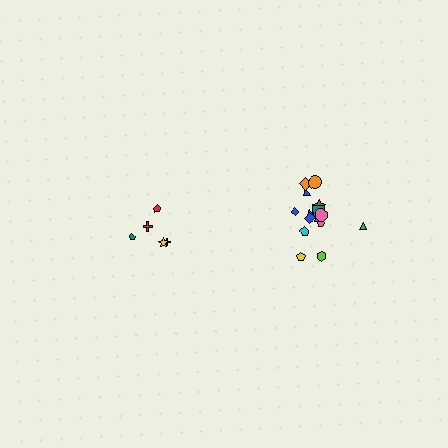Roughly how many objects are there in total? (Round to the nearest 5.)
Roughly 20 objects in total.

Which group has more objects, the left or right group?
The right group.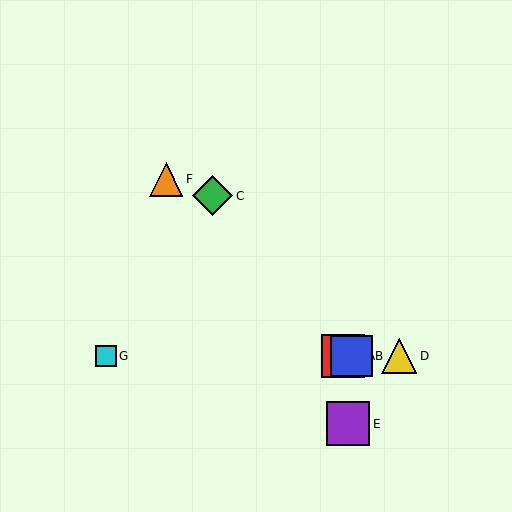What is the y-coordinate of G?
Object G is at y≈356.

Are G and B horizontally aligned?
Yes, both are at y≈356.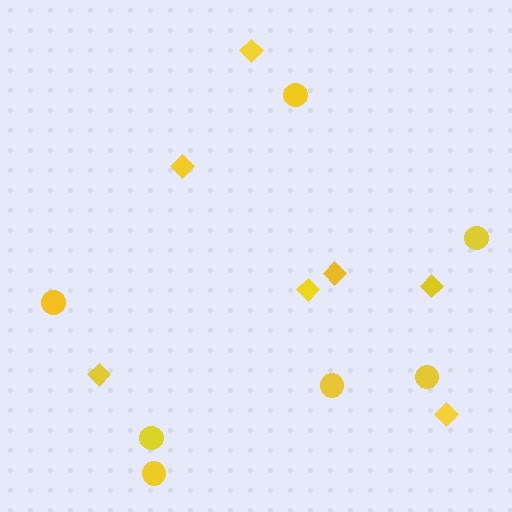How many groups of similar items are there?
There are 2 groups: one group of diamonds (7) and one group of circles (7).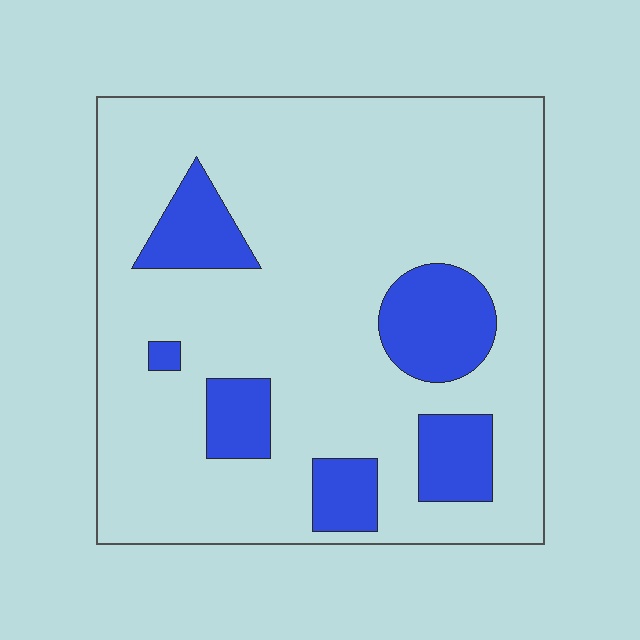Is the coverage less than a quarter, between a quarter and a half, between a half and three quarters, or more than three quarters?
Less than a quarter.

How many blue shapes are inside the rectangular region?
6.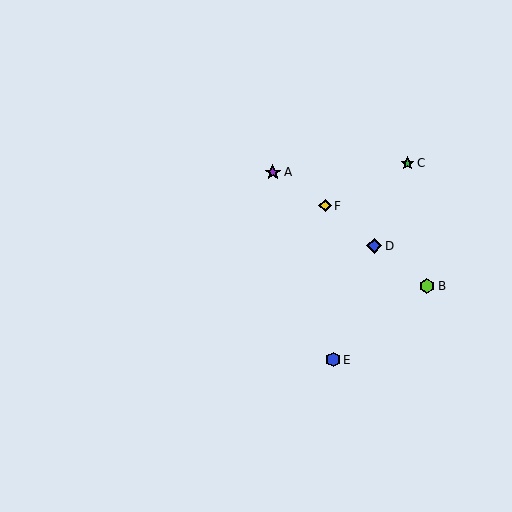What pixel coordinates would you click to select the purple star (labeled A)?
Click at (273, 172) to select the purple star A.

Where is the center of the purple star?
The center of the purple star is at (273, 172).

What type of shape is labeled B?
Shape B is a lime hexagon.